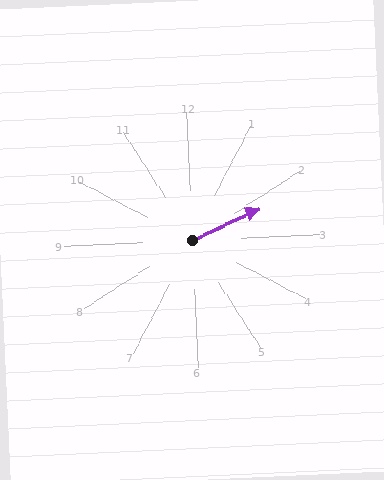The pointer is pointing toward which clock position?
Roughly 2 o'clock.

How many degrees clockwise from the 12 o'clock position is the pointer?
Approximately 68 degrees.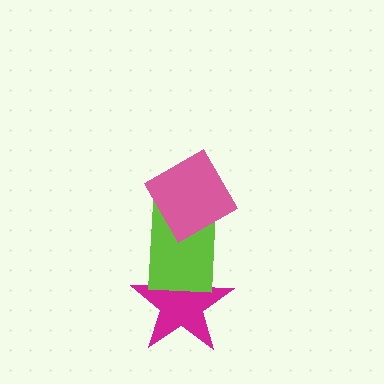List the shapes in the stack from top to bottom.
From top to bottom: the pink diamond, the lime rectangle, the magenta star.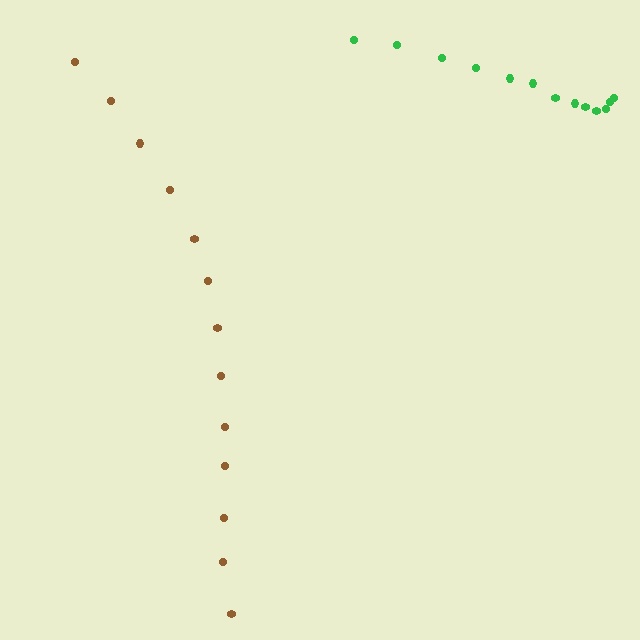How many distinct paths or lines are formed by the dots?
There are 2 distinct paths.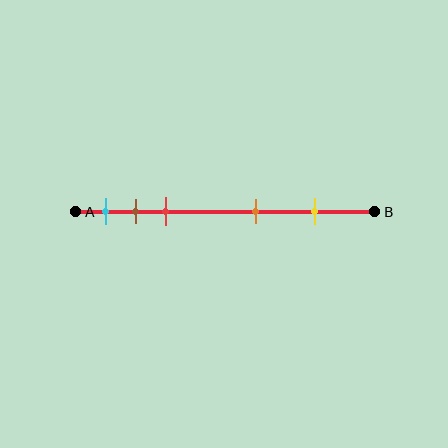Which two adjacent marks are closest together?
The brown and red marks are the closest adjacent pair.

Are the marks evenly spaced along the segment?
No, the marks are not evenly spaced.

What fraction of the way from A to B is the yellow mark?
The yellow mark is approximately 80% (0.8) of the way from A to B.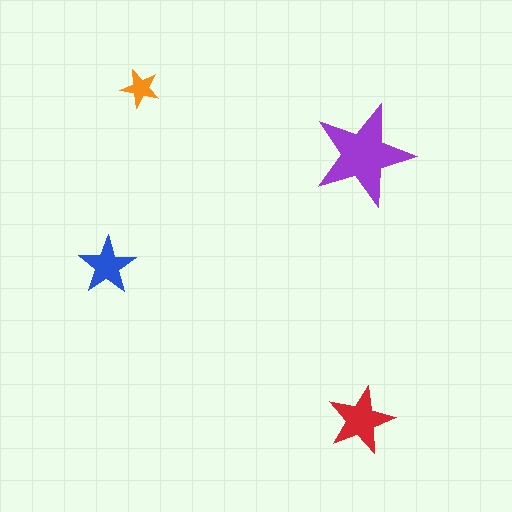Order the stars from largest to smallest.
the purple one, the red one, the blue one, the orange one.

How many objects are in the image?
There are 4 objects in the image.